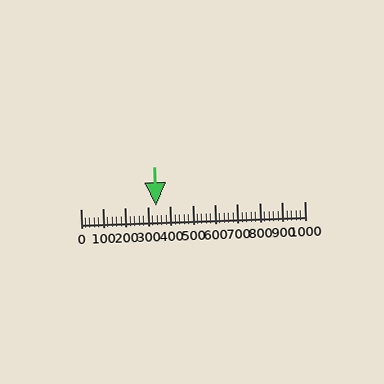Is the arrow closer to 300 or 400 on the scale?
The arrow is closer to 300.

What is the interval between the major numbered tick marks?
The major tick marks are spaced 100 units apart.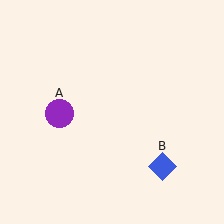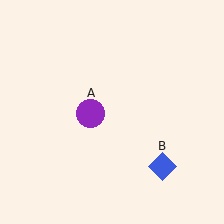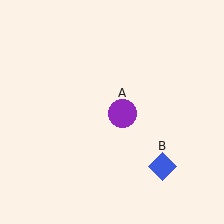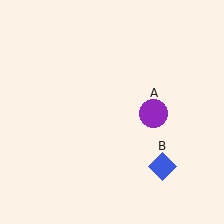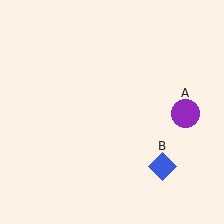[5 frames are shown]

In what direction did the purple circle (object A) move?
The purple circle (object A) moved right.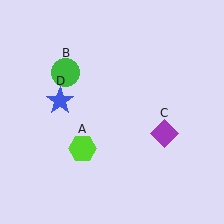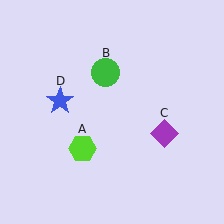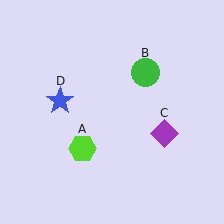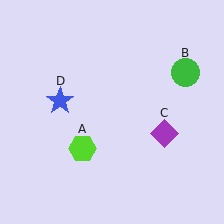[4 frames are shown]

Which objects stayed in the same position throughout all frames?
Lime hexagon (object A) and purple diamond (object C) and blue star (object D) remained stationary.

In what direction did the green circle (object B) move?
The green circle (object B) moved right.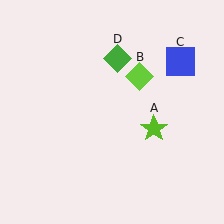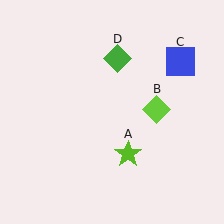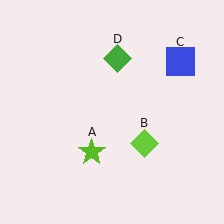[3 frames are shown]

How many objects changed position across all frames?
2 objects changed position: lime star (object A), lime diamond (object B).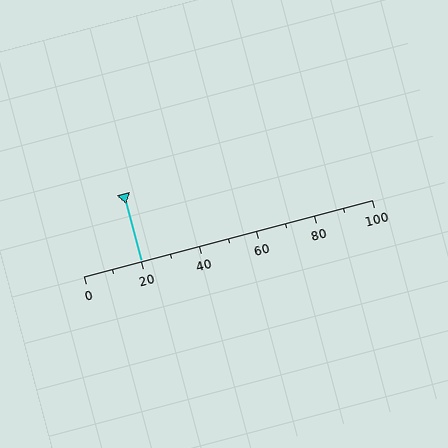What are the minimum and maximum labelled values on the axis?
The axis runs from 0 to 100.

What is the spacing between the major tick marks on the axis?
The major ticks are spaced 20 apart.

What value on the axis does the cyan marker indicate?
The marker indicates approximately 20.